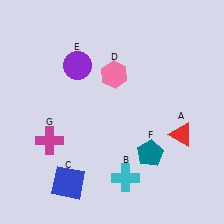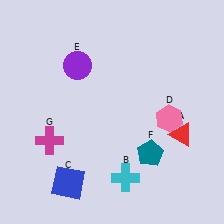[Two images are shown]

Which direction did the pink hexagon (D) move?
The pink hexagon (D) moved right.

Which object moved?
The pink hexagon (D) moved right.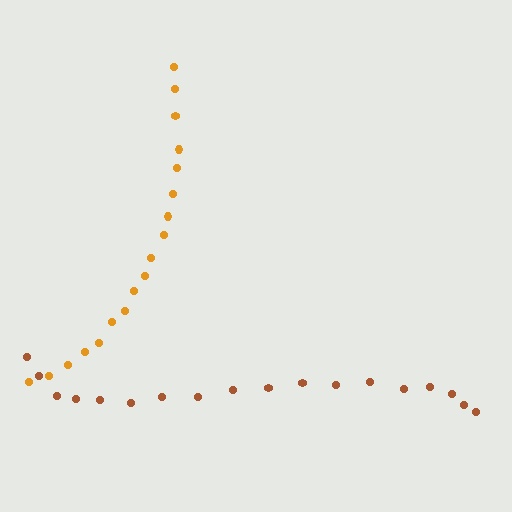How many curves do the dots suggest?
There are 2 distinct paths.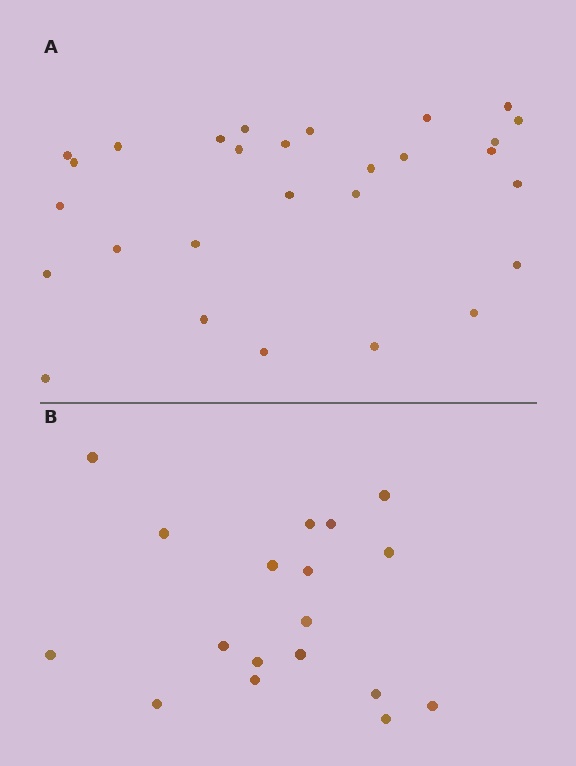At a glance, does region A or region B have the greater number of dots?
Region A (the top region) has more dots.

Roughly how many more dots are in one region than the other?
Region A has roughly 10 or so more dots than region B.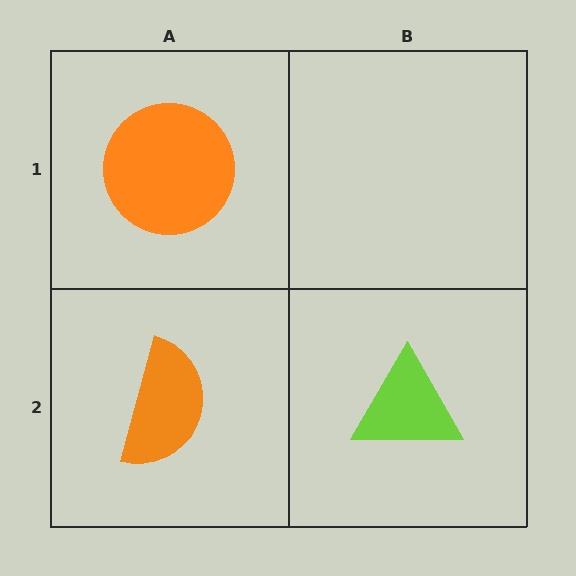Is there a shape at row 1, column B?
No, that cell is empty.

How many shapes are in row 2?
2 shapes.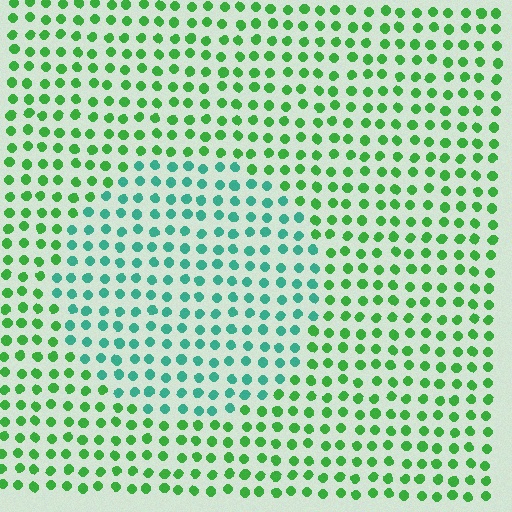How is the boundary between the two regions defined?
The boundary is defined purely by a slight shift in hue (about 42 degrees). Spacing, size, and orientation are identical on both sides.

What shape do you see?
I see a circle.